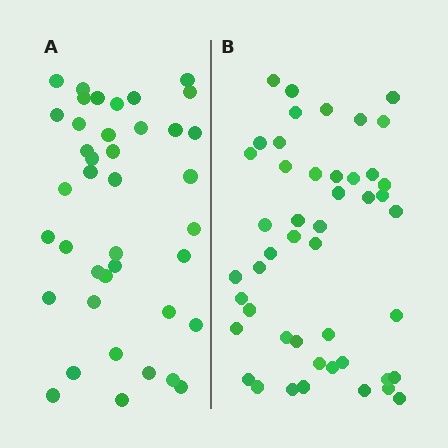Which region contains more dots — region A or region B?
Region B (the right region) has more dots.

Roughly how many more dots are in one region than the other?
Region B has roughly 8 or so more dots than region A.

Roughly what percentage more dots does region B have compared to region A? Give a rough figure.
About 20% more.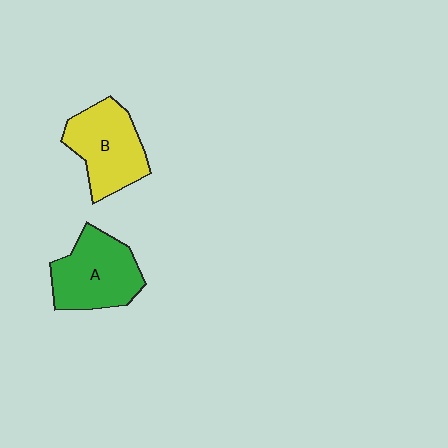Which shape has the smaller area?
Shape B (yellow).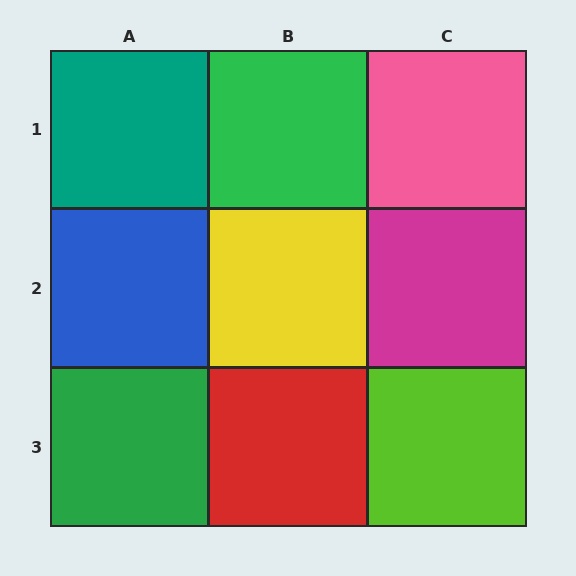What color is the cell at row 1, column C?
Pink.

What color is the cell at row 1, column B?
Green.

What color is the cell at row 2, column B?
Yellow.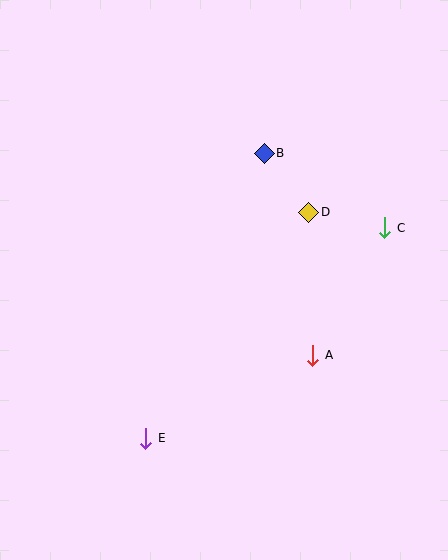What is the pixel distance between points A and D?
The distance between A and D is 143 pixels.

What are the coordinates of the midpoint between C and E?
The midpoint between C and E is at (265, 333).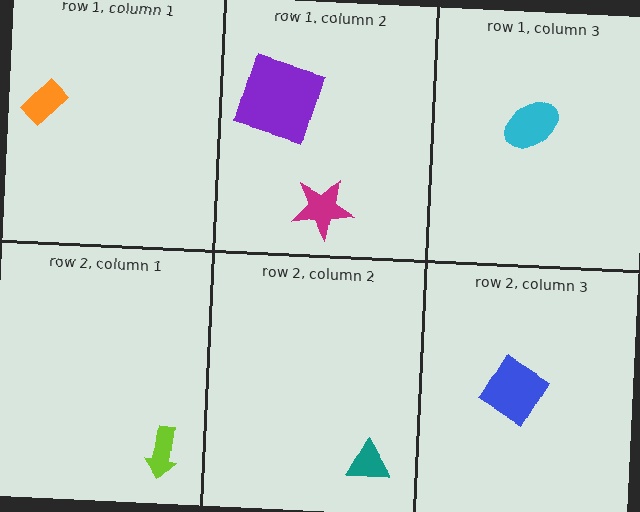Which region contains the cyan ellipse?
The row 1, column 3 region.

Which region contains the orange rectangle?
The row 1, column 1 region.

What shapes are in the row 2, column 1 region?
The lime arrow.